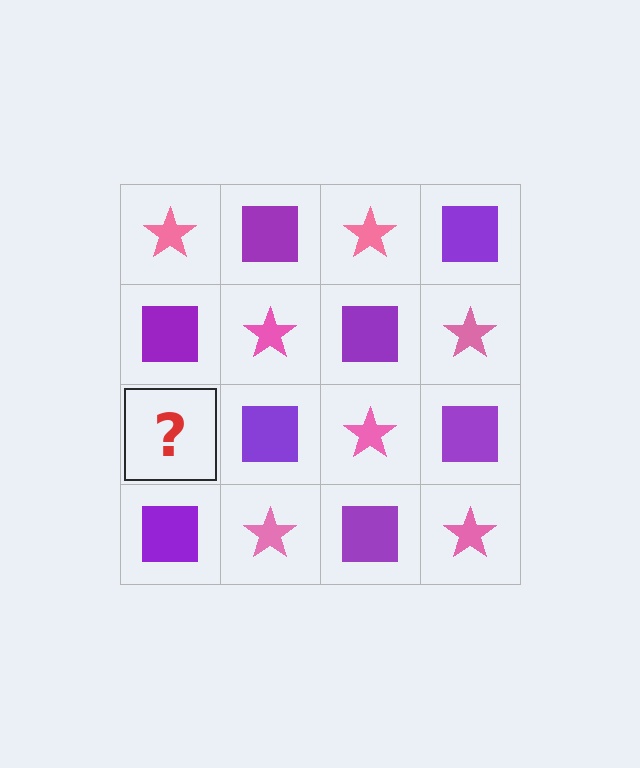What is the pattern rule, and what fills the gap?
The rule is that it alternates pink star and purple square in a checkerboard pattern. The gap should be filled with a pink star.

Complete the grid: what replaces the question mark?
The question mark should be replaced with a pink star.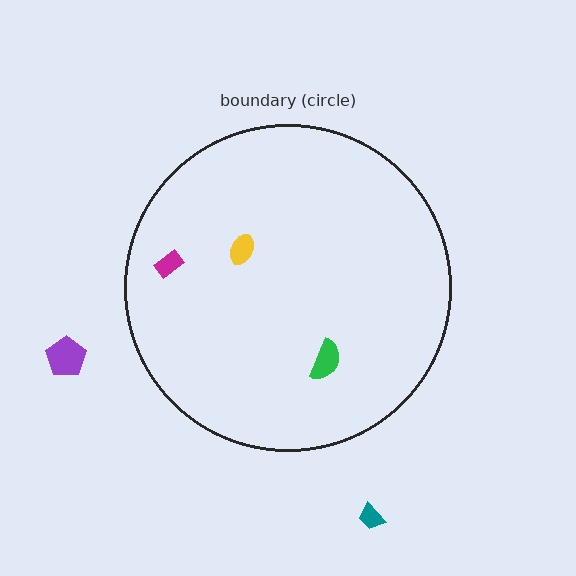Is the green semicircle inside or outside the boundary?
Inside.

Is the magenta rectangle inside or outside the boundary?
Inside.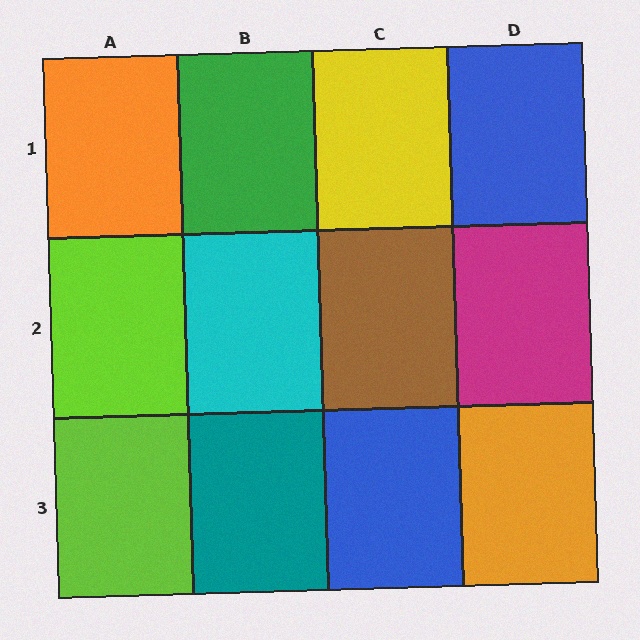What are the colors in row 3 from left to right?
Lime, teal, blue, orange.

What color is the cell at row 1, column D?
Blue.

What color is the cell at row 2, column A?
Lime.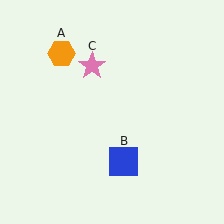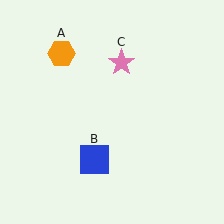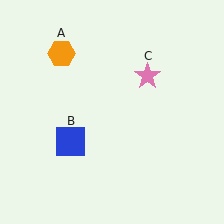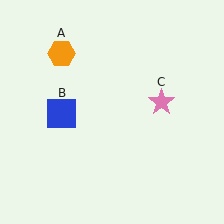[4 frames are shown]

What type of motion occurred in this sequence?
The blue square (object B), pink star (object C) rotated clockwise around the center of the scene.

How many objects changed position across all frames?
2 objects changed position: blue square (object B), pink star (object C).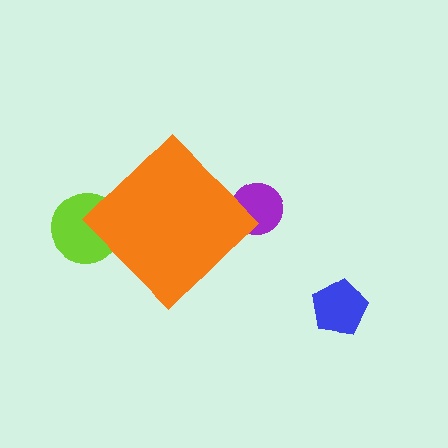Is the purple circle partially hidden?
Yes, the purple circle is partially hidden behind the orange diamond.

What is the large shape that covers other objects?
An orange diamond.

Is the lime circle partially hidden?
Yes, the lime circle is partially hidden behind the orange diamond.